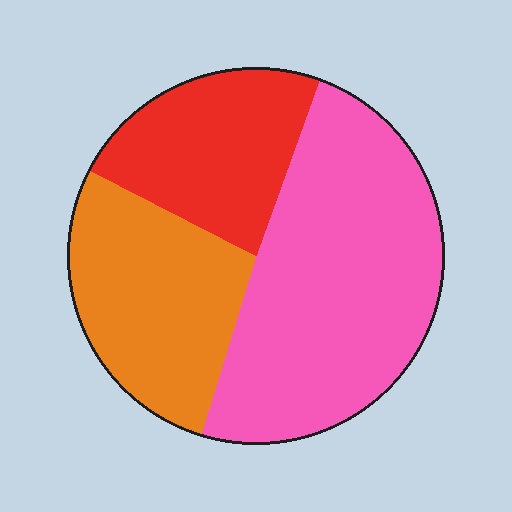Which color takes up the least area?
Red, at roughly 25%.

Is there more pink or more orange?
Pink.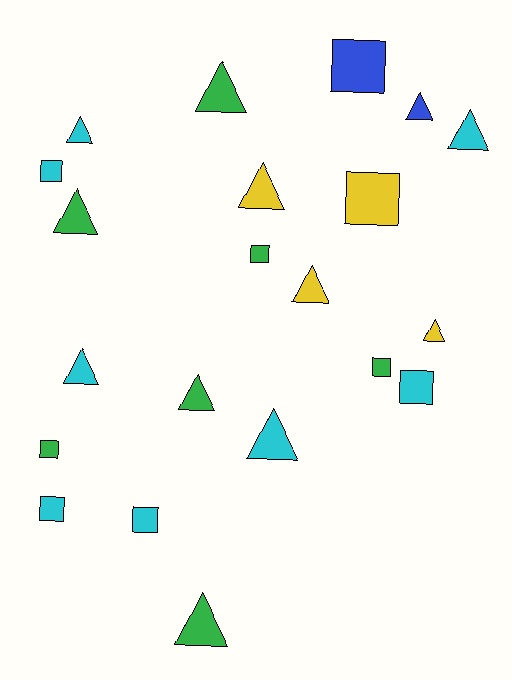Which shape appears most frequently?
Triangle, with 12 objects.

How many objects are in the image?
There are 21 objects.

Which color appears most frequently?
Cyan, with 8 objects.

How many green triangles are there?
There are 4 green triangles.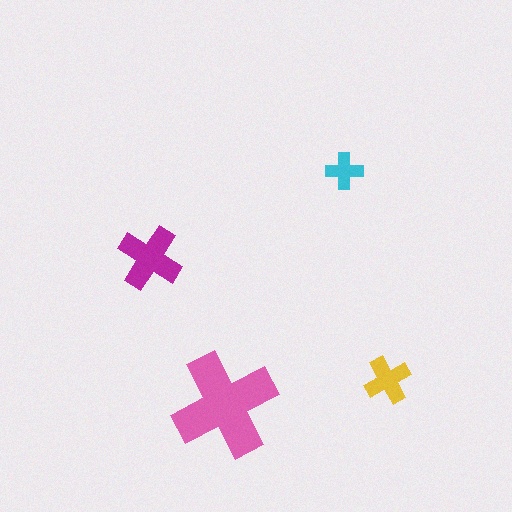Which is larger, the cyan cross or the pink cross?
The pink one.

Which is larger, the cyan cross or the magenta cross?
The magenta one.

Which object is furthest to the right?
The yellow cross is rightmost.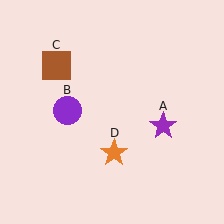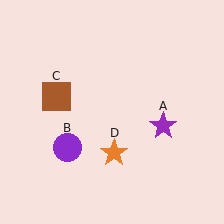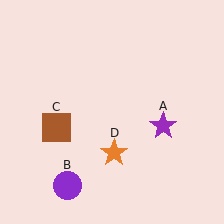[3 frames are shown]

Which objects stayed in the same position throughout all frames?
Purple star (object A) and orange star (object D) remained stationary.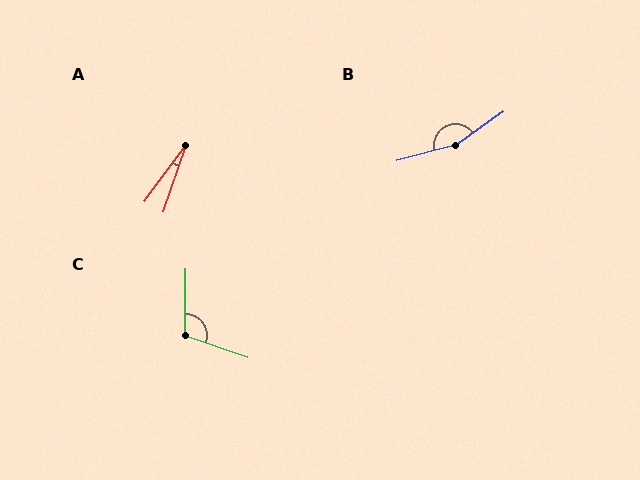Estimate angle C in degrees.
Approximately 108 degrees.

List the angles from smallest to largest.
A (18°), C (108°), B (160°).